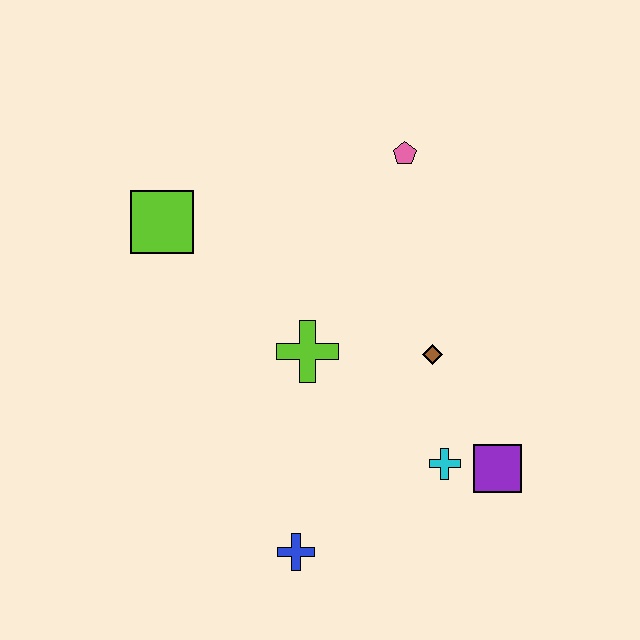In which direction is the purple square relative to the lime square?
The purple square is to the right of the lime square.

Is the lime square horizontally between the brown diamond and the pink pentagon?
No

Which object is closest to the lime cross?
The brown diamond is closest to the lime cross.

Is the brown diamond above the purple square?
Yes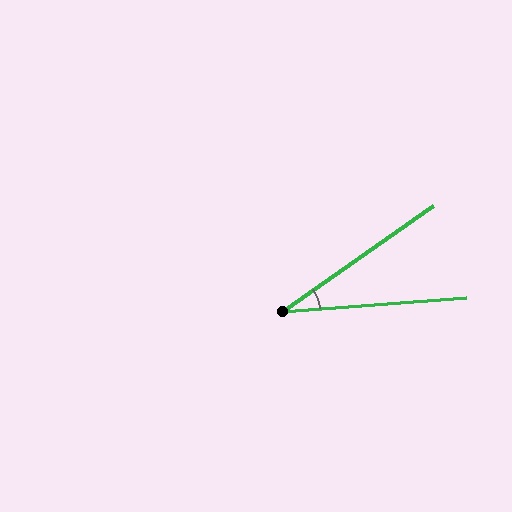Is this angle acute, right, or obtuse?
It is acute.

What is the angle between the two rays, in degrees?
Approximately 31 degrees.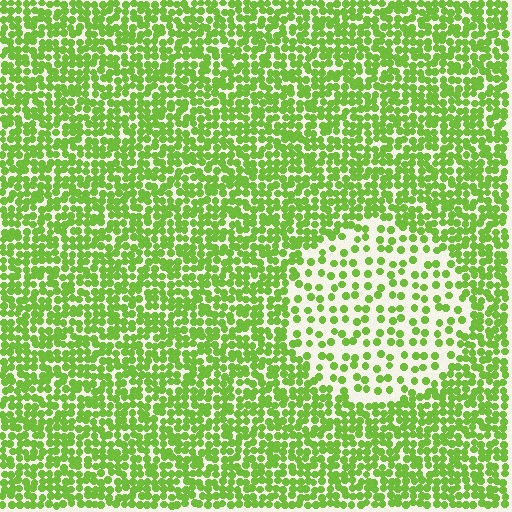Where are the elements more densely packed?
The elements are more densely packed outside the circle boundary.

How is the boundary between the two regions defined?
The boundary is defined by a change in element density (approximately 2.4x ratio). All elements are the same color, size, and shape.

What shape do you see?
I see a circle.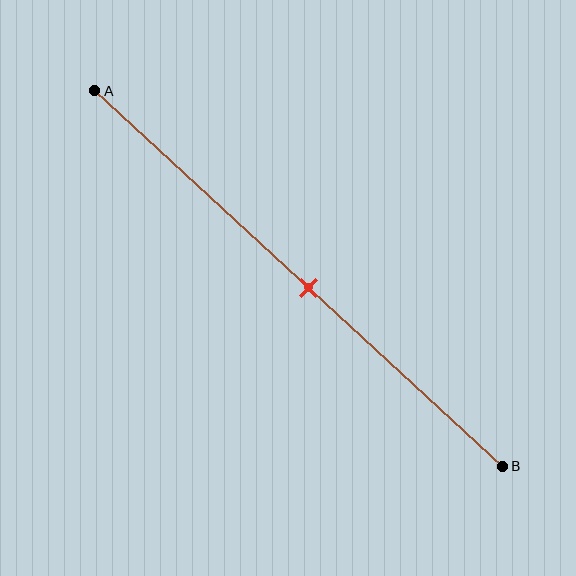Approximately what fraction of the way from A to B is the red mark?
The red mark is approximately 50% of the way from A to B.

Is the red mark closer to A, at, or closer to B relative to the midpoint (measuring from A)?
The red mark is approximately at the midpoint of segment AB.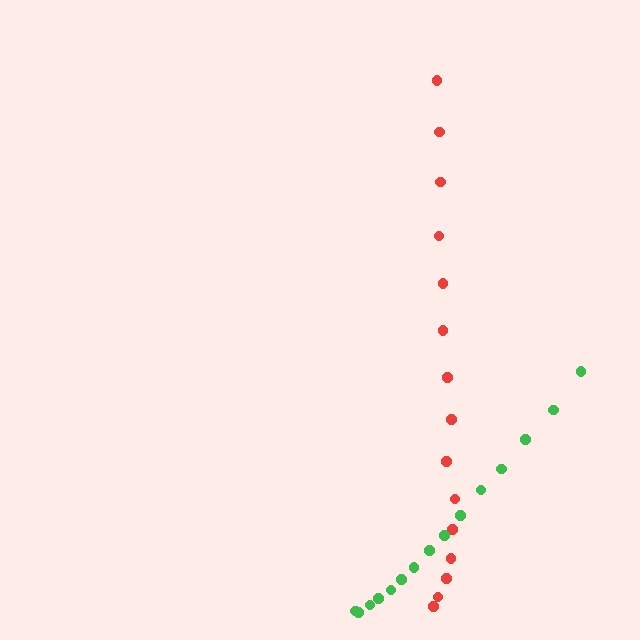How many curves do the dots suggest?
There are 2 distinct paths.